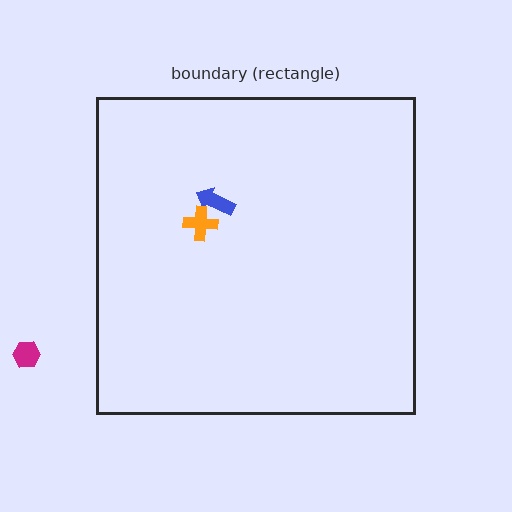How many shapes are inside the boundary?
2 inside, 1 outside.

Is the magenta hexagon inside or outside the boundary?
Outside.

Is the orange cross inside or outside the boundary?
Inside.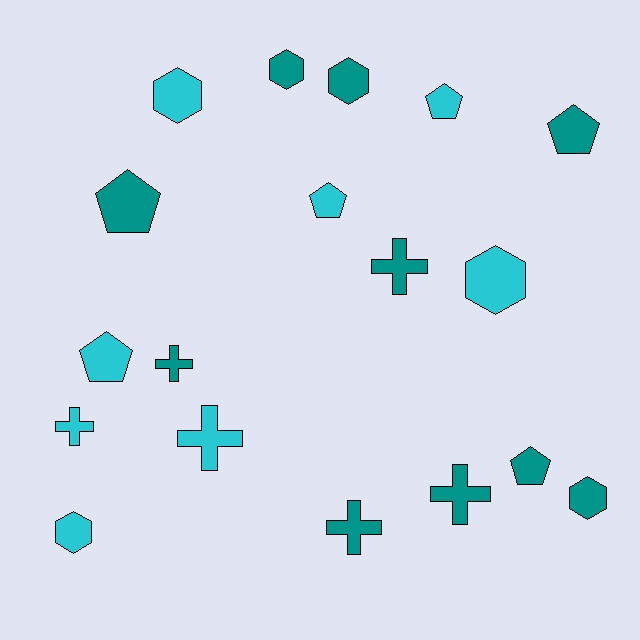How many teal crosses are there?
There are 4 teal crosses.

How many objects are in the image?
There are 18 objects.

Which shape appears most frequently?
Hexagon, with 6 objects.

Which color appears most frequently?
Teal, with 10 objects.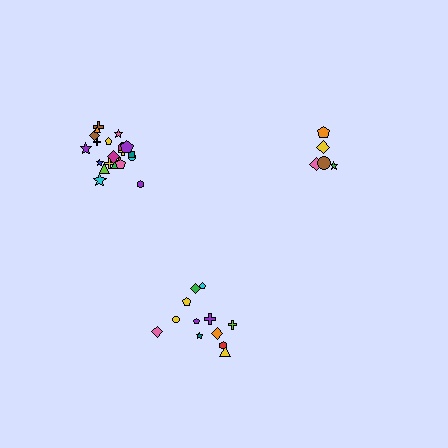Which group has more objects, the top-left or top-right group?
The top-left group.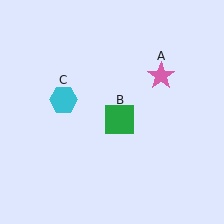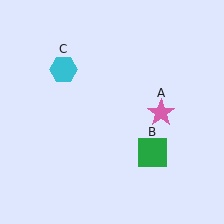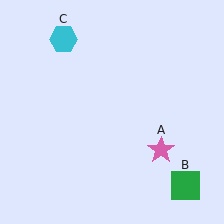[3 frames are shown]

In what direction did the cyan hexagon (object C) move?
The cyan hexagon (object C) moved up.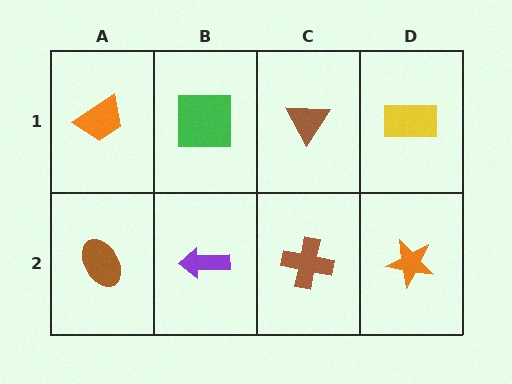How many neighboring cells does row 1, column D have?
2.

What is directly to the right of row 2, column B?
A brown cross.